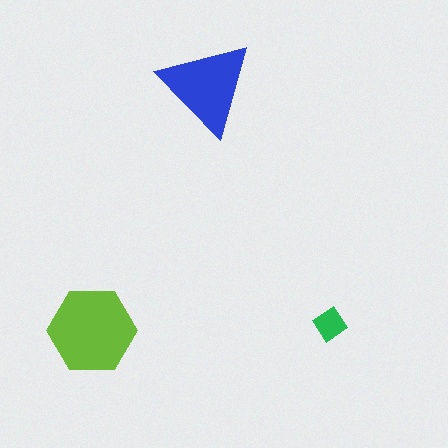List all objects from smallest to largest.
The green diamond, the blue triangle, the lime hexagon.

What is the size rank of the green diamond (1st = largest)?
3rd.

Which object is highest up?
The blue triangle is topmost.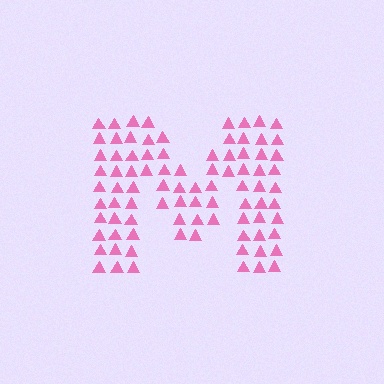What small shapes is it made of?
It is made of small triangles.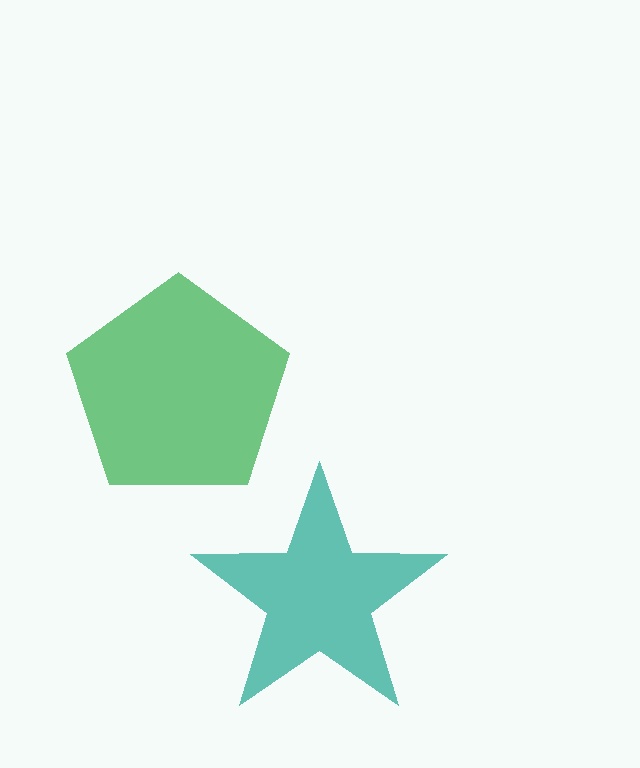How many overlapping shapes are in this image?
There are 2 overlapping shapes in the image.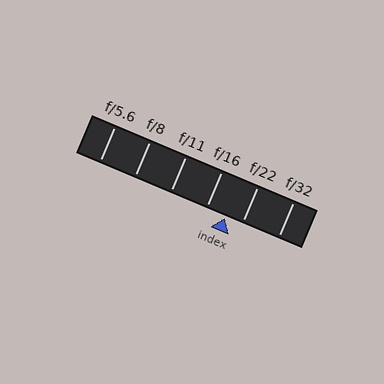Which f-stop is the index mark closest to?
The index mark is closest to f/22.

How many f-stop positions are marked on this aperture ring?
There are 6 f-stop positions marked.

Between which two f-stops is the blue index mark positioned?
The index mark is between f/16 and f/22.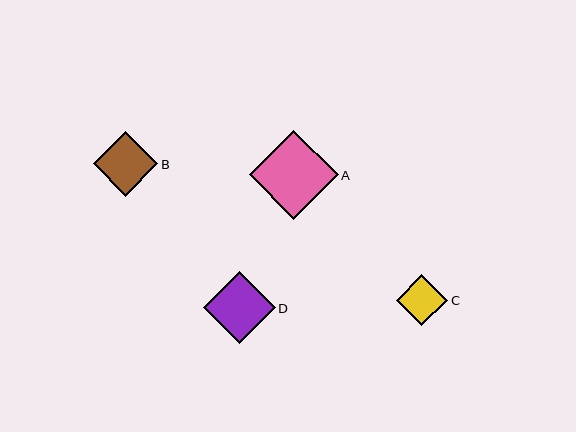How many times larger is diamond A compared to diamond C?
Diamond A is approximately 1.7 times the size of diamond C.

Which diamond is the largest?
Diamond A is the largest with a size of approximately 89 pixels.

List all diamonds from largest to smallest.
From largest to smallest: A, D, B, C.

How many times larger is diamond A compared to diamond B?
Diamond A is approximately 1.4 times the size of diamond B.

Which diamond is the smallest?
Diamond C is the smallest with a size of approximately 52 pixels.